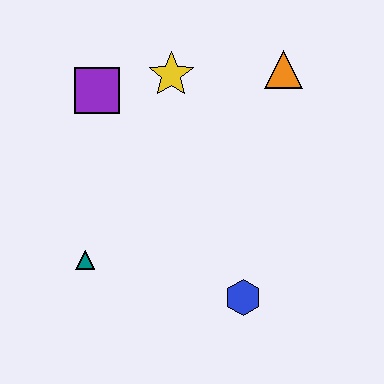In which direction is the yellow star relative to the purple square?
The yellow star is to the right of the purple square.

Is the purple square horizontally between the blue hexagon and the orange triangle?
No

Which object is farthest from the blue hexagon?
The purple square is farthest from the blue hexagon.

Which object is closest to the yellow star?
The purple square is closest to the yellow star.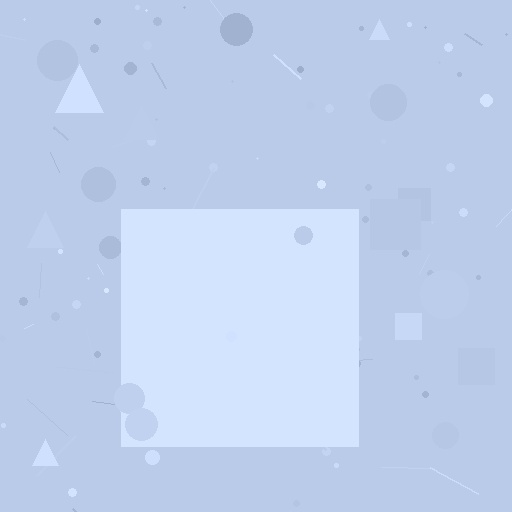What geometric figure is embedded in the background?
A square is embedded in the background.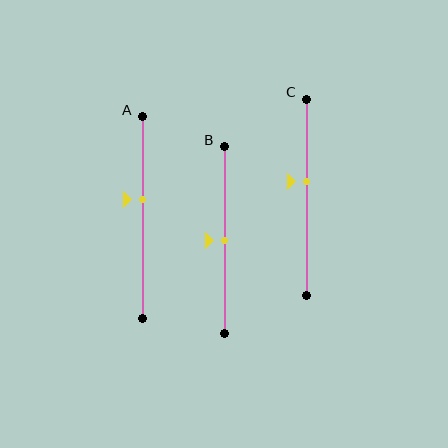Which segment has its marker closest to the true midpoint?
Segment B has its marker closest to the true midpoint.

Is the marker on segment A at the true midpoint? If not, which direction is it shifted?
No, the marker on segment A is shifted upward by about 9% of the segment length.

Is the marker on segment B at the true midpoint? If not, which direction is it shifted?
Yes, the marker on segment B is at the true midpoint.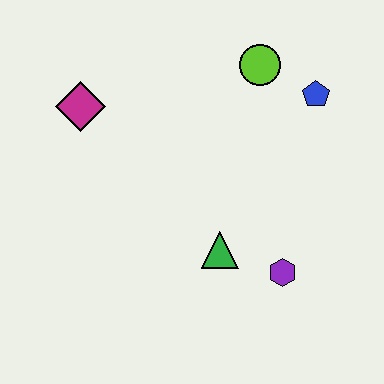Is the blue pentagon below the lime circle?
Yes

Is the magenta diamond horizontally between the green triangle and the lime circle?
No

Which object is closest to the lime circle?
The blue pentagon is closest to the lime circle.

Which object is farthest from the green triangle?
The magenta diamond is farthest from the green triangle.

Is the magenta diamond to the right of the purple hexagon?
No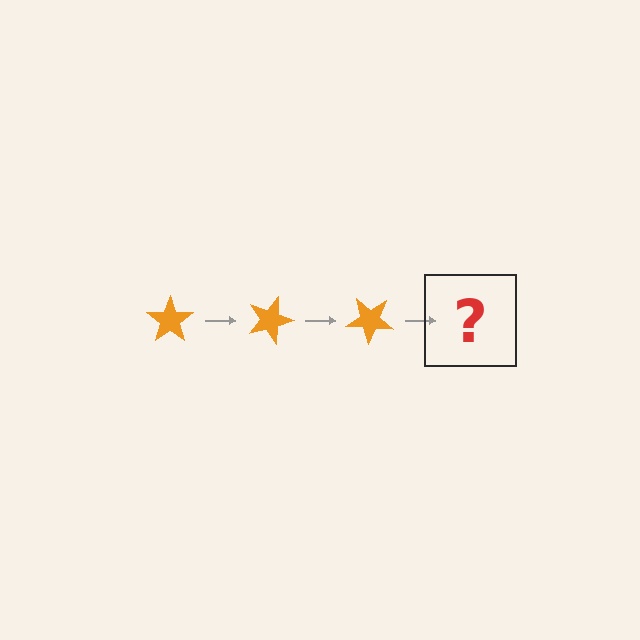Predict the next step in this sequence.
The next step is an orange star rotated 60 degrees.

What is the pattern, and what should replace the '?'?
The pattern is that the star rotates 20 degrees each step. The '?' should be an orange star rotated 60 degrees.